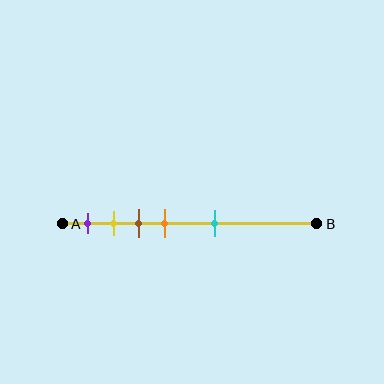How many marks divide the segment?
There are 5 marks dividing the segment.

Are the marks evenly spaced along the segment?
No, the marks are not evenly spaced.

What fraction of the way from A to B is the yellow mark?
The yellow mark is approximately 20% (0.2) of the way from A to B.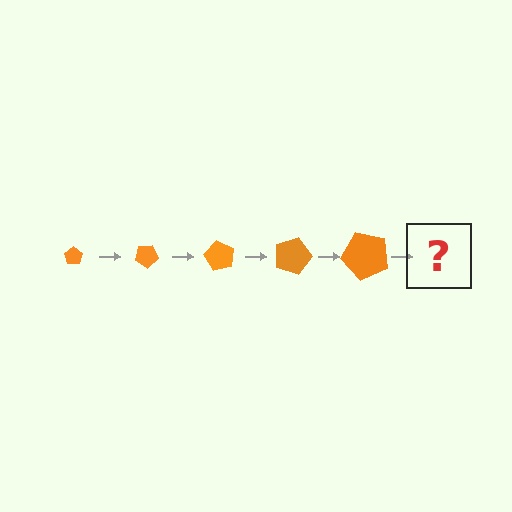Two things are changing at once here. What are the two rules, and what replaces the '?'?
The two rules are that the pentagon grows larger each step and it rotates 30 degrees each step. The '?' should be a pentagon, larger than the previous one and rotated 150 degrees from the start.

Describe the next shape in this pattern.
It should be a pentagon, larger than the previous one and rotated 150 degrees from the start.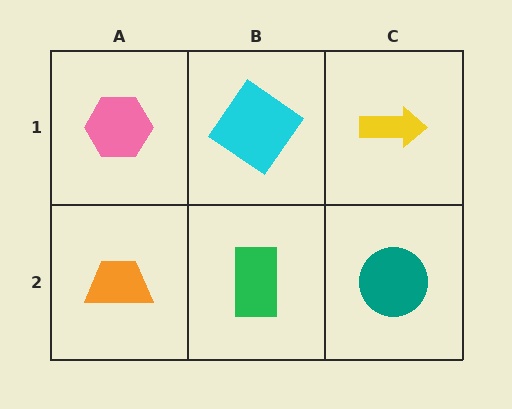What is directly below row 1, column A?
An orange trapezoid.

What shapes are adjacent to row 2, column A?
A pink hexagon (row 1, column A), a green rectangle (row 2, column B).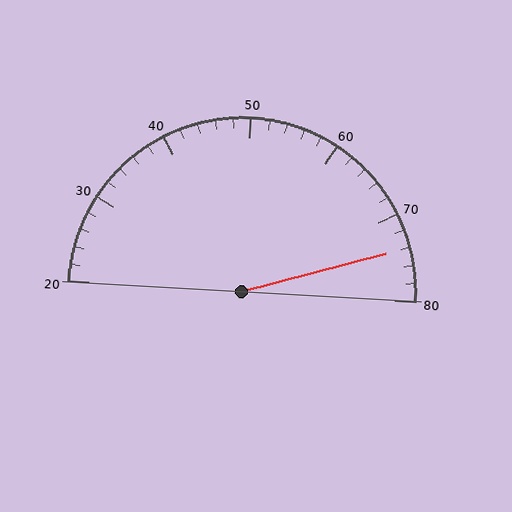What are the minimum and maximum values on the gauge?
The gauge ranges from 20 to 80.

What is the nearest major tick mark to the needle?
The nearest major tick mark is 70.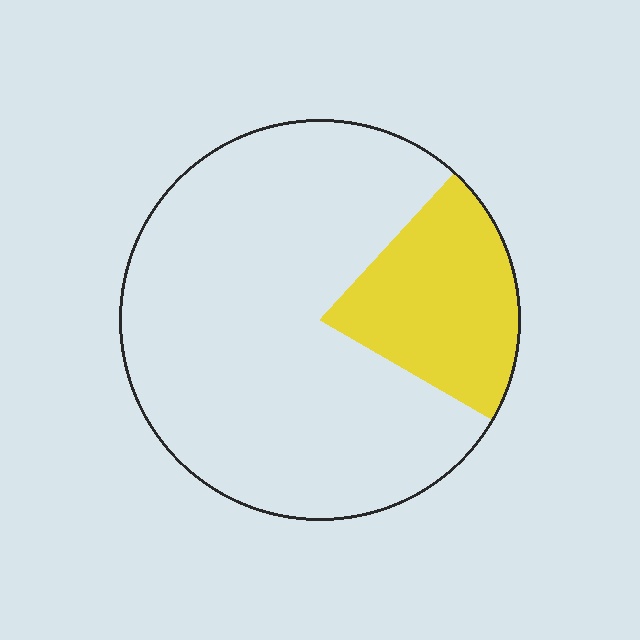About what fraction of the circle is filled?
About one fifth (1/5).